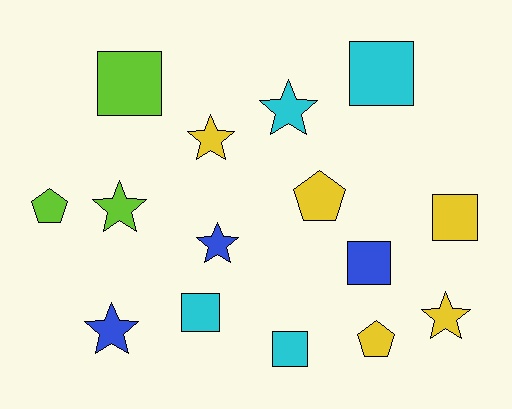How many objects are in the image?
There are 15 objects.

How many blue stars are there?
There are 2 blue stars.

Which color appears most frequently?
Yellow, with 5 objects.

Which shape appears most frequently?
Square, with 6 objects.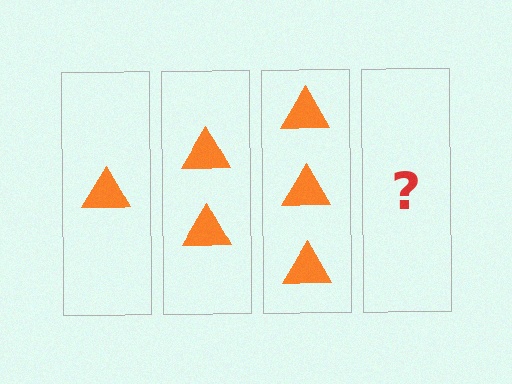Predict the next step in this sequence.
The next step is 4 triangles.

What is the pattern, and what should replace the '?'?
The pattern is that each step adds one more triangle. The '?' should be 4 triangles.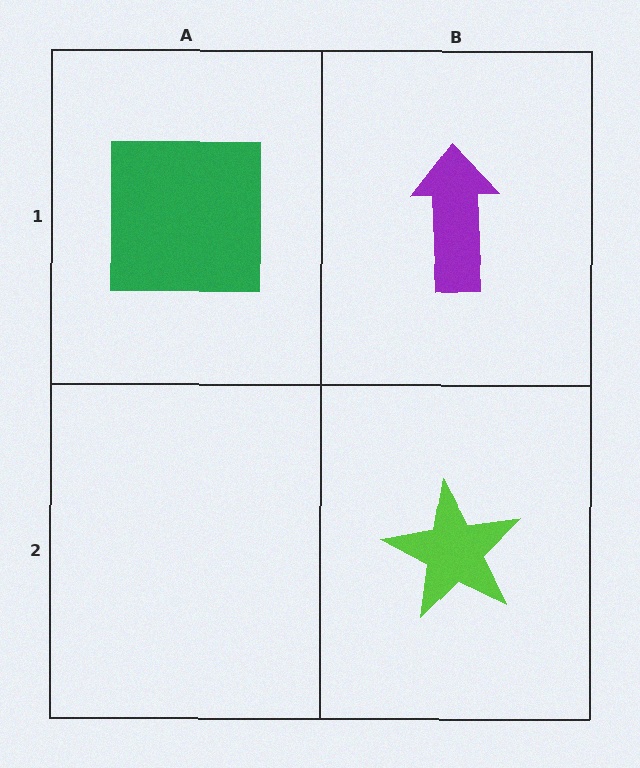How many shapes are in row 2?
1 shape.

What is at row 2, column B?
A lime star.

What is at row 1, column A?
A green square.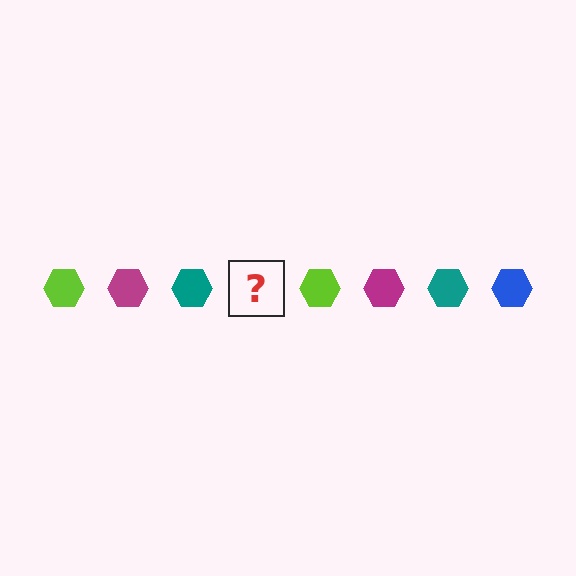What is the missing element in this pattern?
The missing element is a blue hexagon.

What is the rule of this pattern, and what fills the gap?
The rule is that the pattern cycles through lime, magenta, teal, blue hexagons. The gap should be filled with a blue hexagon.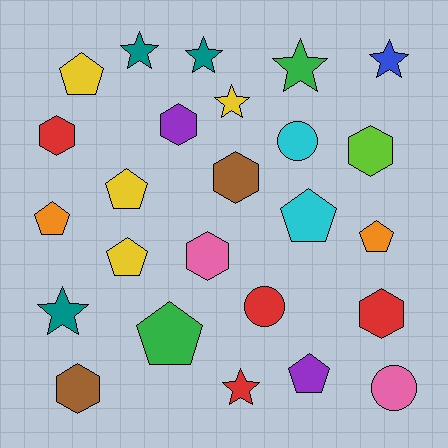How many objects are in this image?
There are 25 objects.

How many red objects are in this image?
There are 4 red objects.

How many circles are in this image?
There are 3 circles.